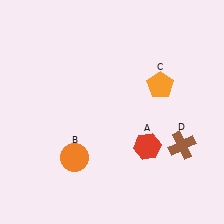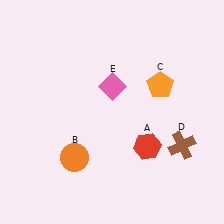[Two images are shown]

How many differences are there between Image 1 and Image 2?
There is 1 difference between the two images.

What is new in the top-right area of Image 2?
A pink diamond (E) was added in the top-right area of Image 2.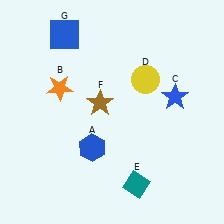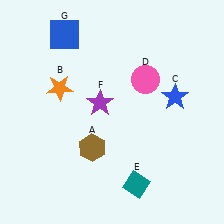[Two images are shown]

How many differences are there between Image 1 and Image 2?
There are 3 differences between the two images.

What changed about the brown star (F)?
In Image 1, F is brown. In Image 2, it changed to purple.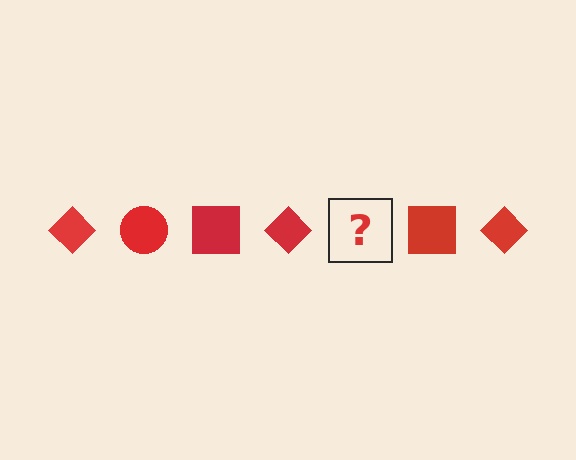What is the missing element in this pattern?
The missing element is a red circle.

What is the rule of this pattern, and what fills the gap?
The rule is that the pattern cycles through diamond, circle, square shapes in red. The gap should be filled with a red circle.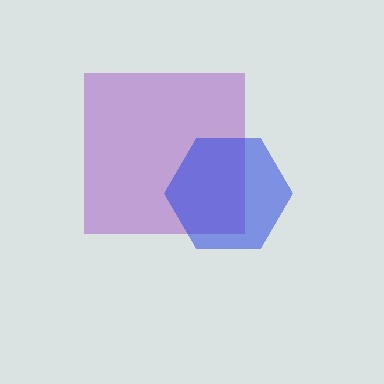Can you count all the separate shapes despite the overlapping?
Yes, there are 2 separate shapes.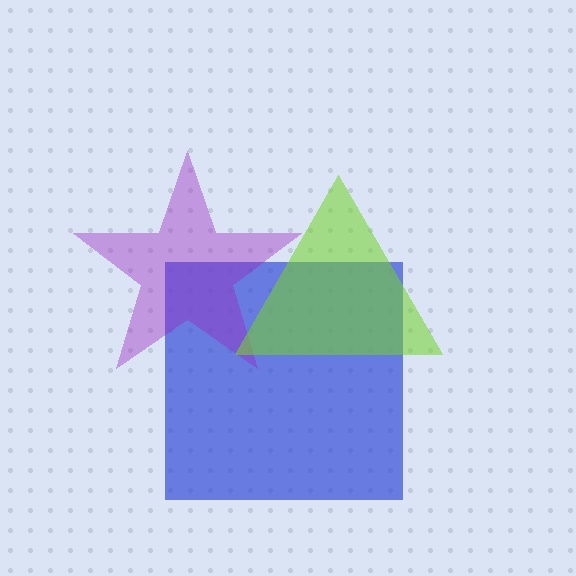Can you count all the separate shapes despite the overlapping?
Yes, there are 3 separate shapes.